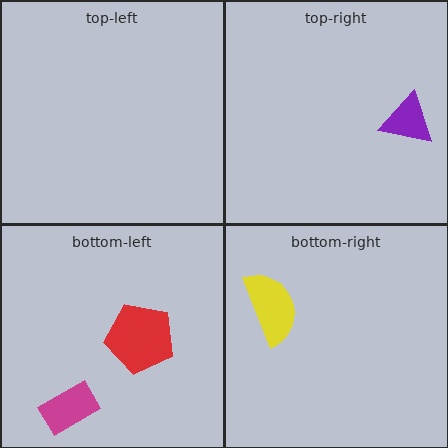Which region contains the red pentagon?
The bottom-left region.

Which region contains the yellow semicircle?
The bottom-right region.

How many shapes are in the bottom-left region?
2.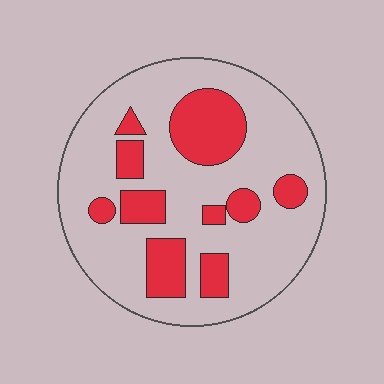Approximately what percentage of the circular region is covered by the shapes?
Approximately 25%.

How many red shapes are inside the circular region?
10.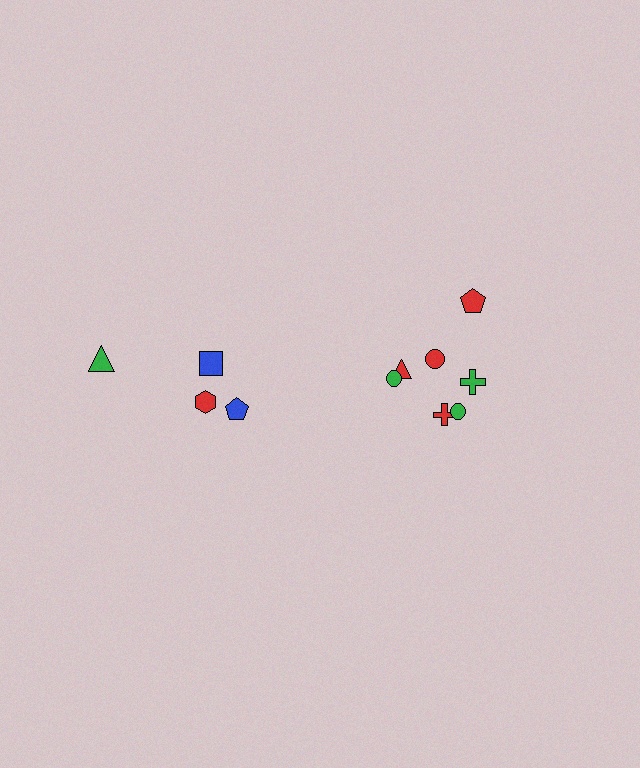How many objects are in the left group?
There are 4 objects.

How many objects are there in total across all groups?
There are 11 objects.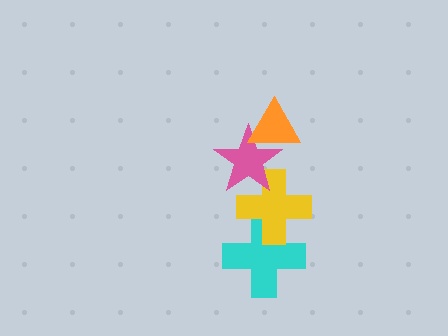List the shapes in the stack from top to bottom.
From top to bottom: the orange triangle, the pink star, the yellow cross, the cyan cross.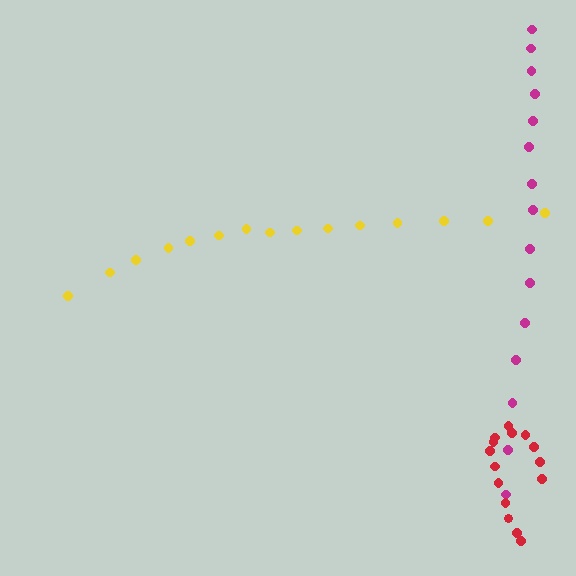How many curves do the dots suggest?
There are 3 distinct paths.